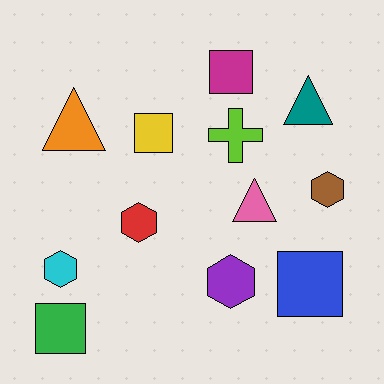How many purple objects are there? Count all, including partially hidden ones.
There is 1 purple object.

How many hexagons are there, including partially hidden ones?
There are 4 hexagons.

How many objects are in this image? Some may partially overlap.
There are 12 objects.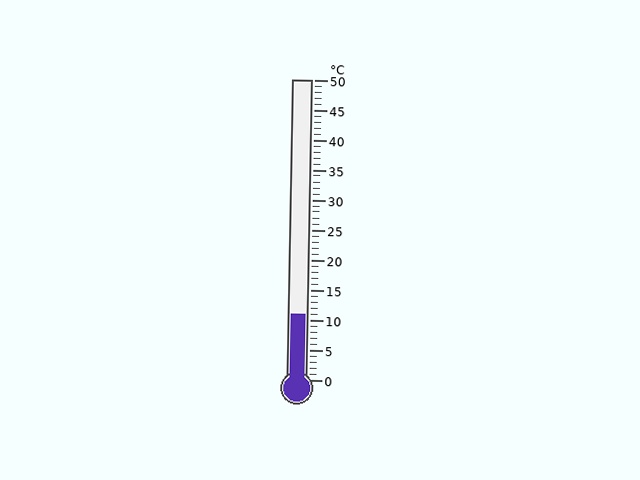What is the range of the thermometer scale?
The thermometer scale ranges from 0°C to 50°C.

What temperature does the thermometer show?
The thermometer shows approximately 11°C.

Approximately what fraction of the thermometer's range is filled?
The thermometer is filled to approximately 20% of its range.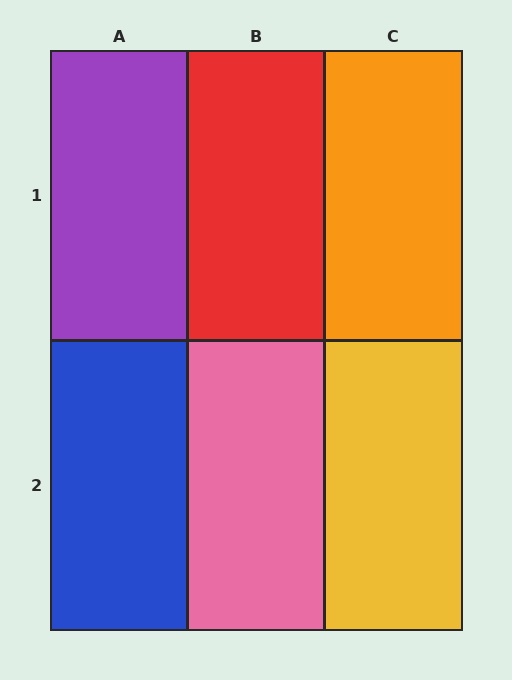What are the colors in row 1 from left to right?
Purple, red, orange.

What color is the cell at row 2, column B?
Pink.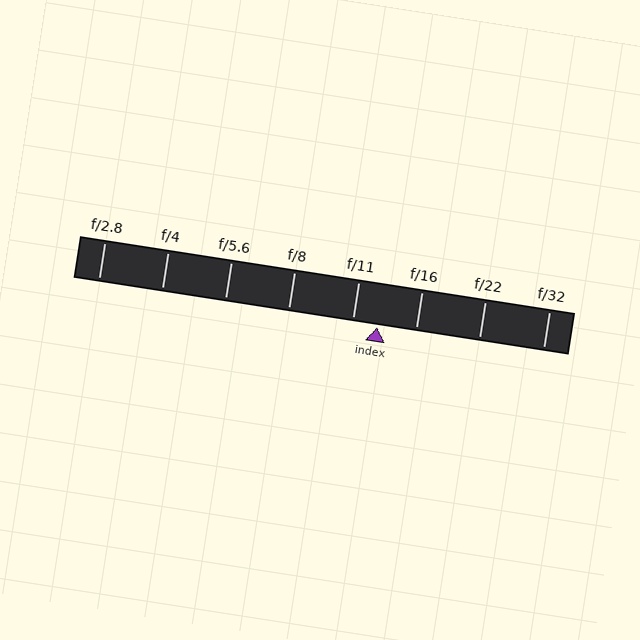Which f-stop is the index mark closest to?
The index mark is closest to f/11.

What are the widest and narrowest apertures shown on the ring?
The widest aperture shown is f/2.8 and the narrowest is f/32.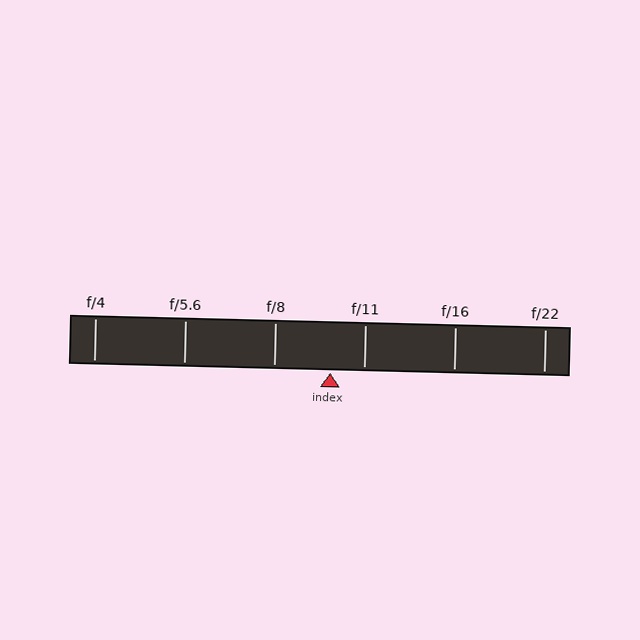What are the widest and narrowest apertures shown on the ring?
The widest aperture shown is f/4 and the narrowest is f/22.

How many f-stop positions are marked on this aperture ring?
There are 6 f-stop positions marked.